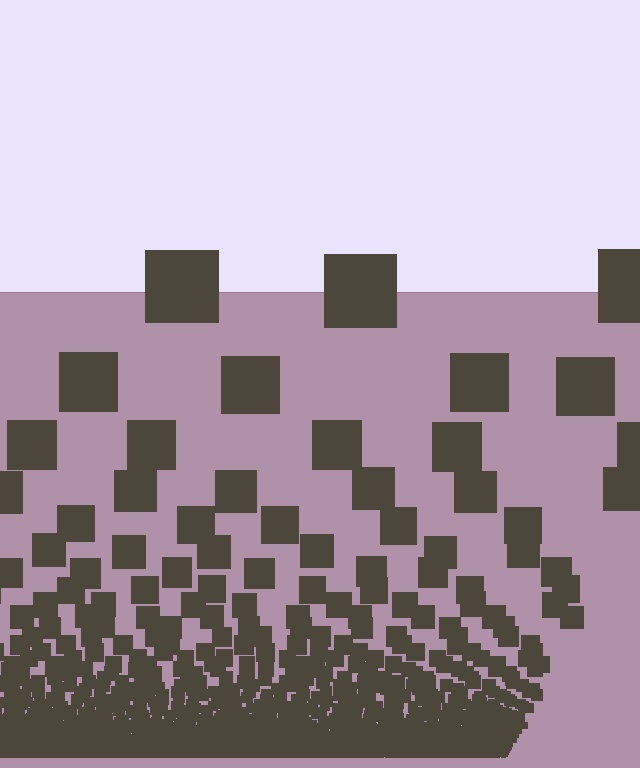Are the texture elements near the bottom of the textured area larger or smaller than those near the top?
Smaller. The gradient is inverted — elements near the bottom are smaller and denser.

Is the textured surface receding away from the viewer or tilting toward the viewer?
The surface appears to tilt toward the viewer. Texture elements get larger and sparser toward the top.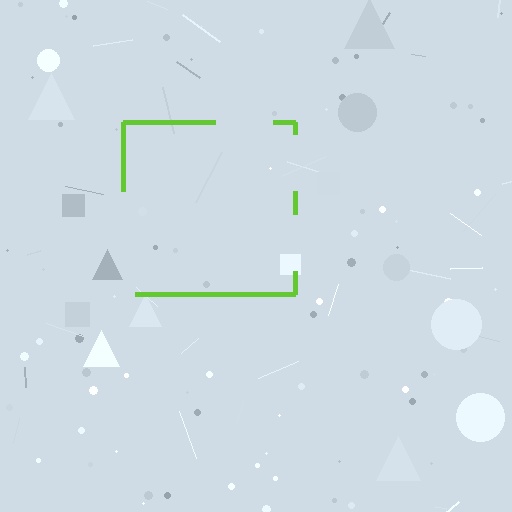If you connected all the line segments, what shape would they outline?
They would outline a square.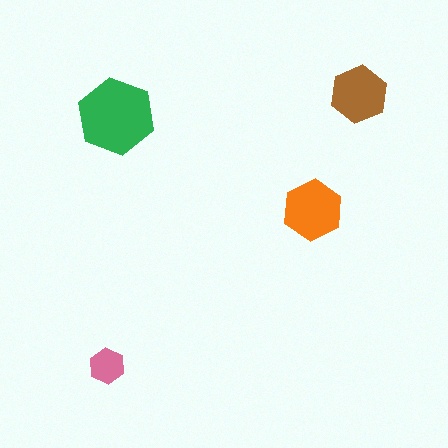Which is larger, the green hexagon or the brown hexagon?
The green one.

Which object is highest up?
The brown hexagon is topmost.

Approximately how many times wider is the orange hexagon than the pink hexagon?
About 1.5 times wider.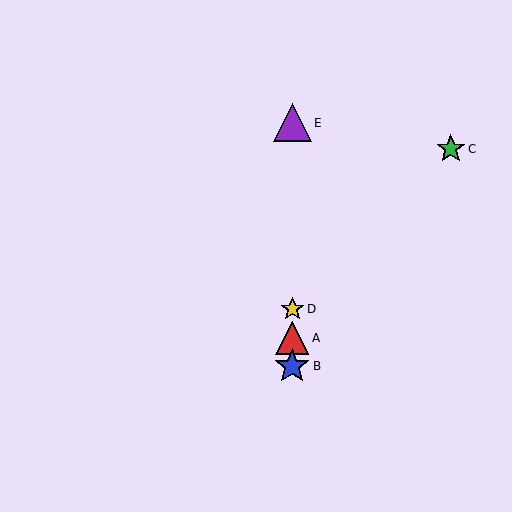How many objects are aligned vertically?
4 objects (A, B, D, E) are aligned vertically.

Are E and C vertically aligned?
No, E is at x≈292 and C is at x≈451.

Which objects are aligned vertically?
Objects A, B, D, E are aligned vertically.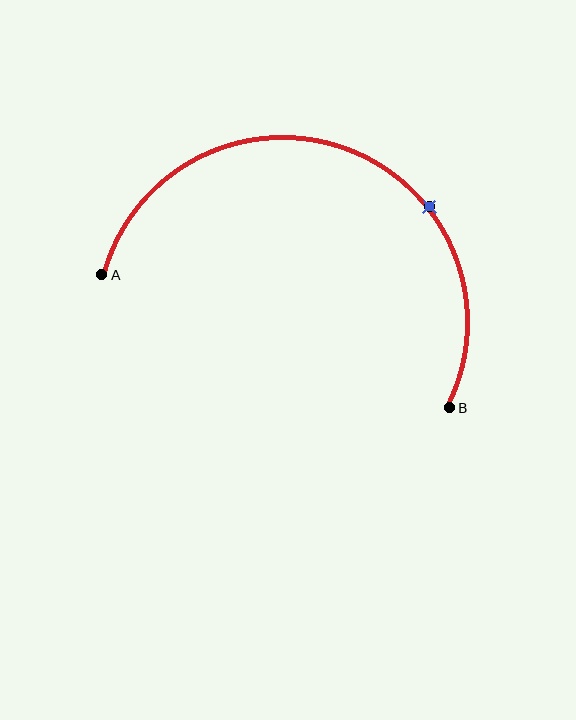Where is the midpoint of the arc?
The arc midpoint is the point on the curve farthest from the straight line joining A and B. It sits above that line.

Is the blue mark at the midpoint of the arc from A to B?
No. The blue mark lies on the arc but is closer to endpoint B. The arc midpoint would be at the point on the curve equidistant along the arc from both A and B.